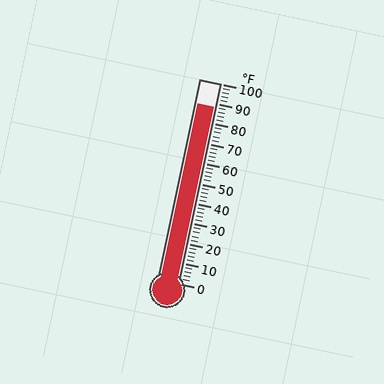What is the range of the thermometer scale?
The thermometer scale ranges from 0°F to 100°F.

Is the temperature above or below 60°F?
The temperature is above 60°F.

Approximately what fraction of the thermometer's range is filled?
The thermometer is filled to approximately 90% of its range.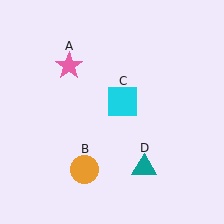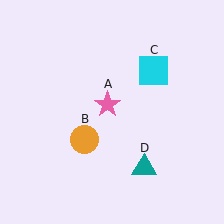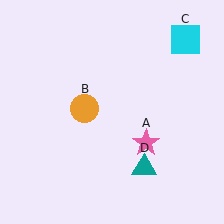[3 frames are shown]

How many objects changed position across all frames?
3 objects changed position: pink star (object A), orange circle (object B), cyan square (object C).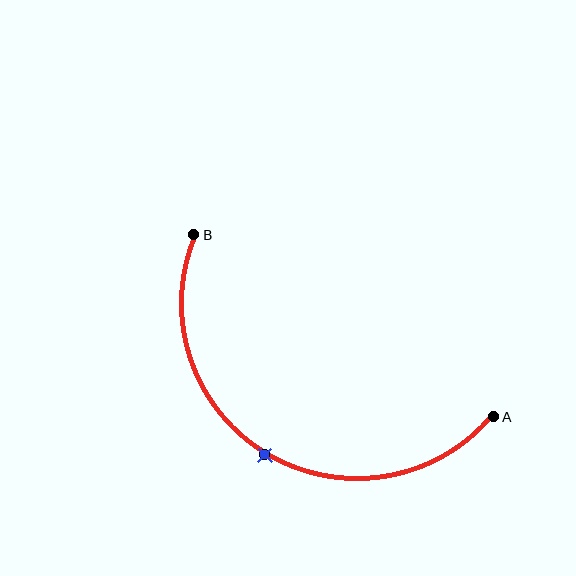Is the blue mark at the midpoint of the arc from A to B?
Yes. The blue mark lies on the arc at equal arc-length from both A and B — it is the arc midpoint.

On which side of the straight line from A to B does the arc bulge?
The arc bulges below the straight line connecting A and B.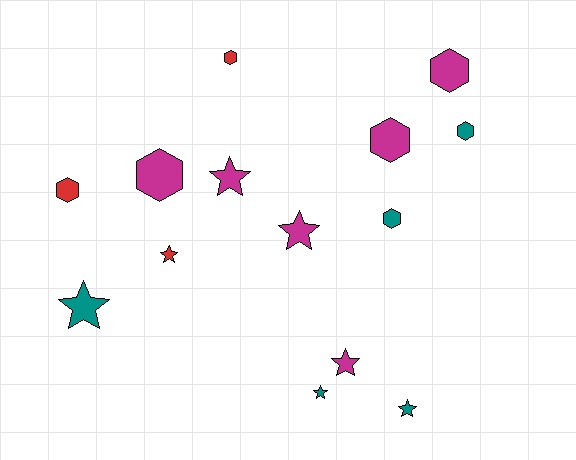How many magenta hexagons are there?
There are 3 magenta hexagons.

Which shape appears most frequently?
Hexagon, with 7 objects.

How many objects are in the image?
There are 14 objects.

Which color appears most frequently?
Magenta, with 6 objects.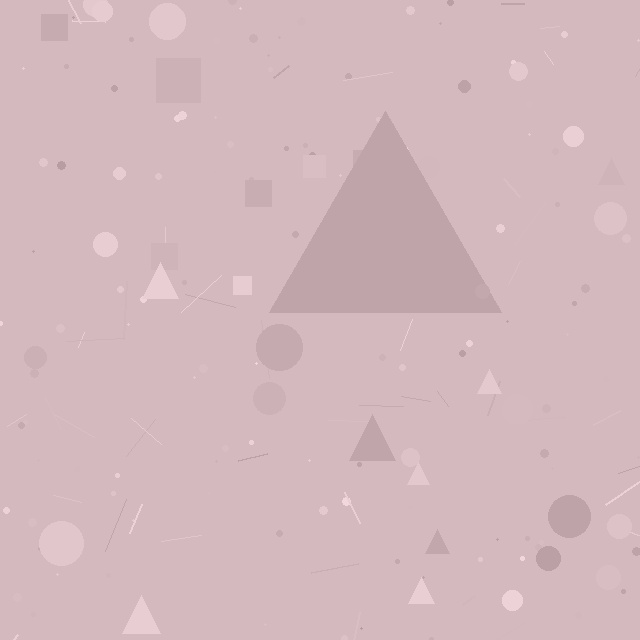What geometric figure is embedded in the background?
A triangle is embedded in the background.